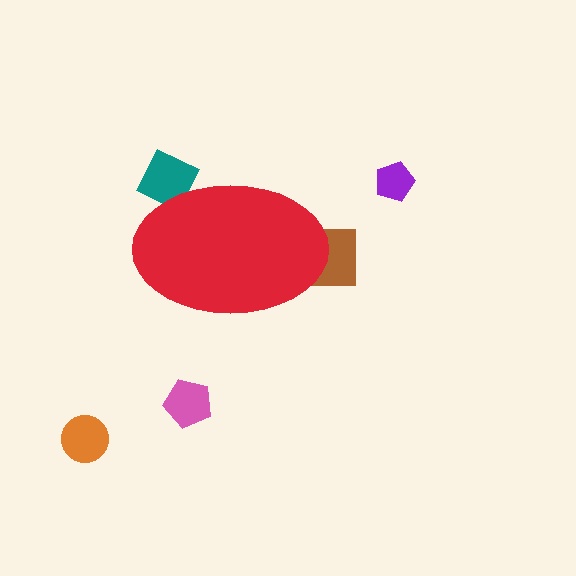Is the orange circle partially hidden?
No, the orange circle is fully visible.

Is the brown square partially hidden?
Yes, the brown square is partially hidden behind the red ellipse.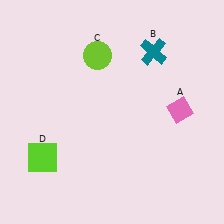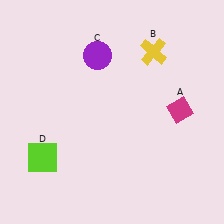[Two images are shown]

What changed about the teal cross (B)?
In Image 1, B is teal. In Image 2, it changed to yellow.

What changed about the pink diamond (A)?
In Image 1, A is pink. In Image 2, it changed to magenta.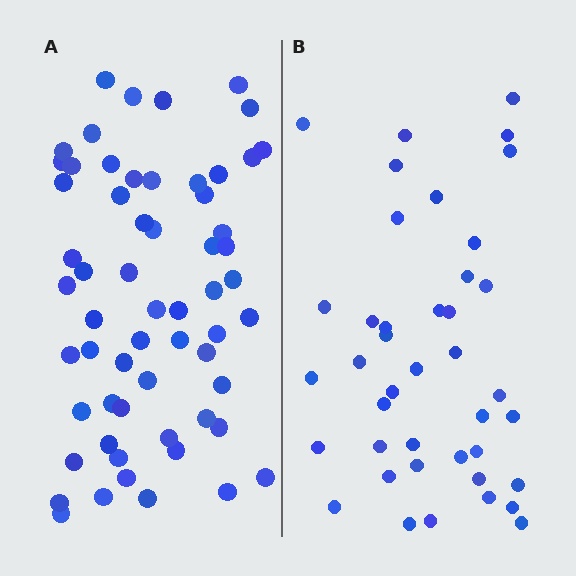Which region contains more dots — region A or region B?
Region A (the left region) has more dots.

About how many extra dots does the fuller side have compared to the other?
Region A has approximately 20 more dots than region B.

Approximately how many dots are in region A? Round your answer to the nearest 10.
About 60 dots.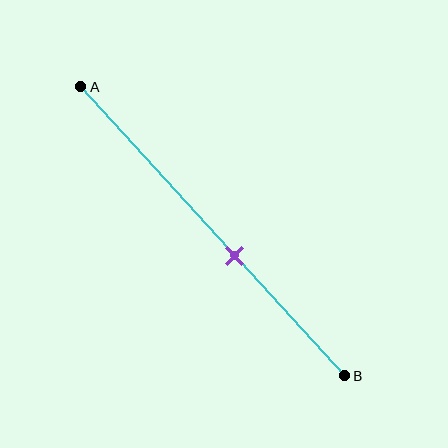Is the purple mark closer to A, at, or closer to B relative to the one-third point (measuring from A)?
The purple mark is closer to point B than the one-third point of segment AB.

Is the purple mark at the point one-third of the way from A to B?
No, the mark is at about 60% from A, not at the 33% one-third point.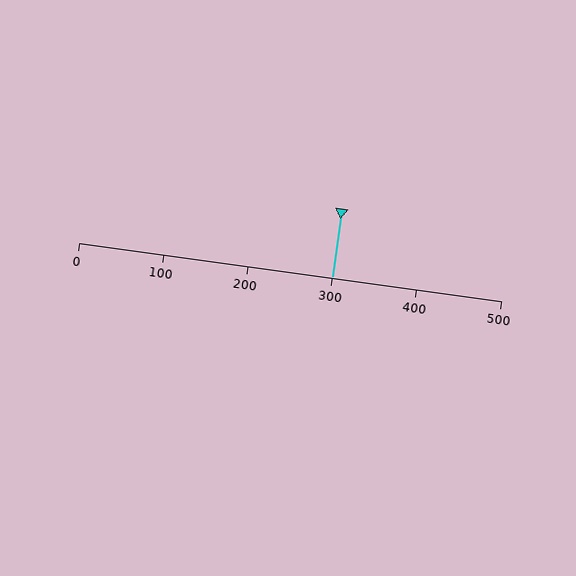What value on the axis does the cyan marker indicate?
The marker indicates approximately 300.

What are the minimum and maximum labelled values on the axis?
The axis runs from 0 to 500.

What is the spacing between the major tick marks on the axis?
The major ticks are spaced 100 apart.